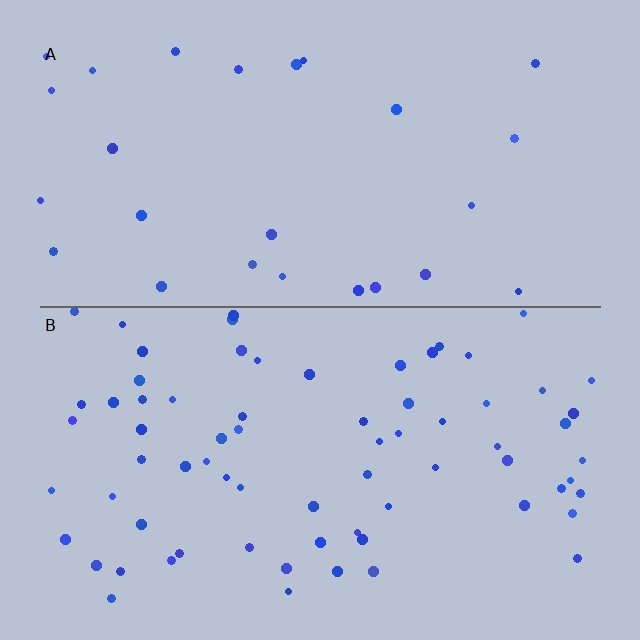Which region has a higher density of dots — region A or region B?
B (the bottom).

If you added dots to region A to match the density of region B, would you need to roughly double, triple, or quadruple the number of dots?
Approximately triple.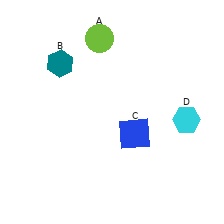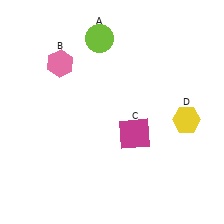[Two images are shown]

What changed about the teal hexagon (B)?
In Image 1, B is teal. In Image 2, it changed to pink.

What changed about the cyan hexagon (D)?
In Image 1, D is cyan. In Image 2, it changed to yellow.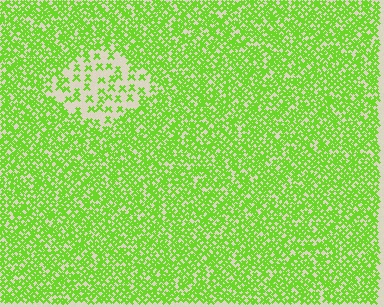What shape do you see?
I see a diamond.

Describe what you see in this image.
The image contains small lime elements arranged at two different densities. A diamond-shaped region is visible where the elements are less densely packed than the surrounding area.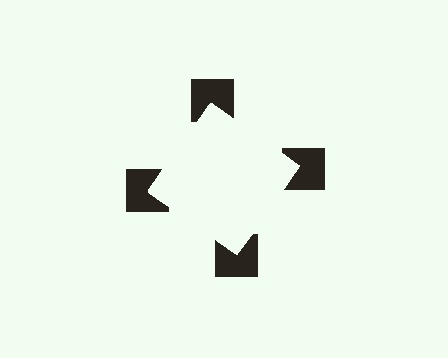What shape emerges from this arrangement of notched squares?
An illusory square — its edges are inferred from the aligned wedge cuts in the notched squares, not physically drawn.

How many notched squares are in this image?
There are 4 — one at each vertex of the illusory square.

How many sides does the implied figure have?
4 sides.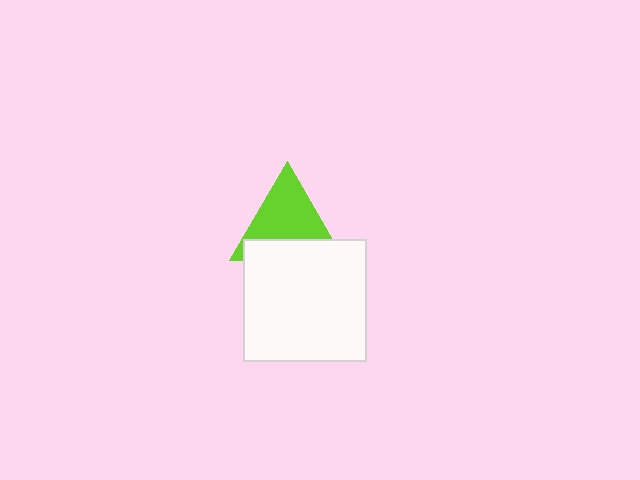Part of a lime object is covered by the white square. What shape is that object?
It is a triangle.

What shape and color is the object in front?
The object in front is a white square.